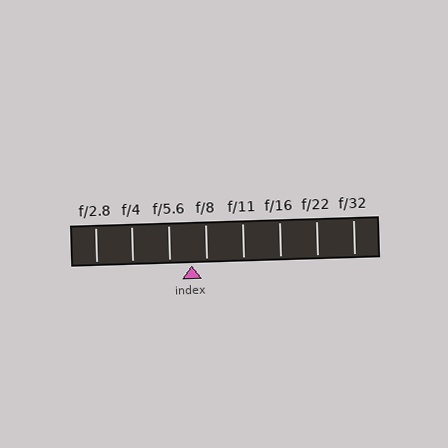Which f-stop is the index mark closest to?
The index mark is closest to f/8.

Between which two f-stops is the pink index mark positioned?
The index mark is between f/5.6 and f/8.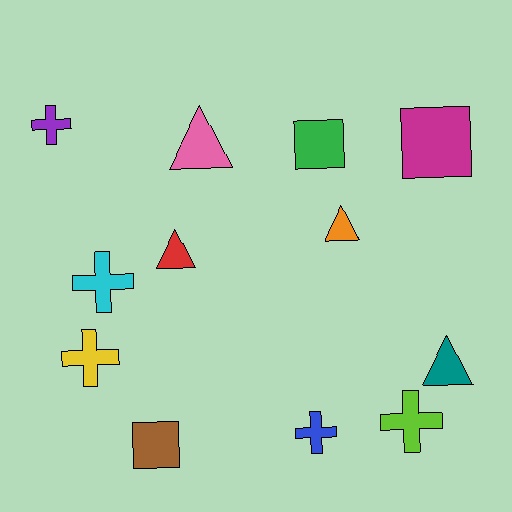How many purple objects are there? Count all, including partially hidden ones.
There is 1 purple object.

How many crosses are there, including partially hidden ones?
There are 5 crosses.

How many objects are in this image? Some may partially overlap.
There are 12 objects.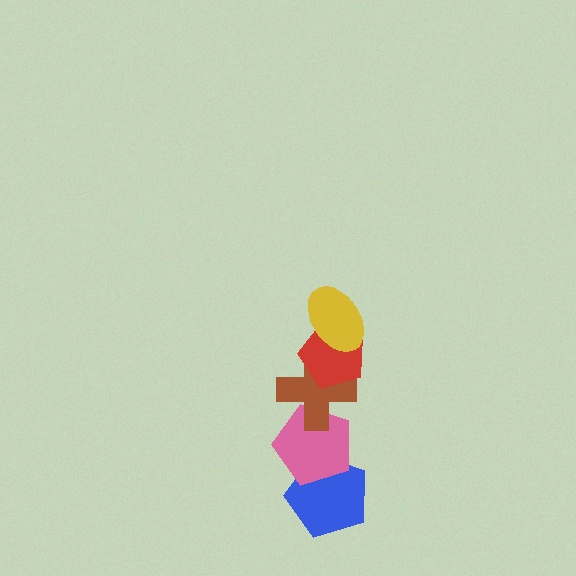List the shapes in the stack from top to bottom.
From top to bottom: the yellow ellipse, the red pentagon, the brown cross, the pink pentagon, the blue pentagon.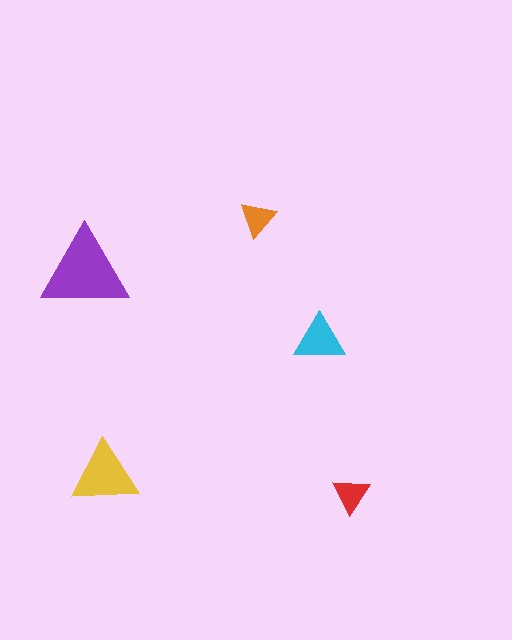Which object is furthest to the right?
The red triangle is rightmost.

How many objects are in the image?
There are 5 objects in the image.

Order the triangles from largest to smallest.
the purple one, the yellow one, the cyan one, the red one, the orange one.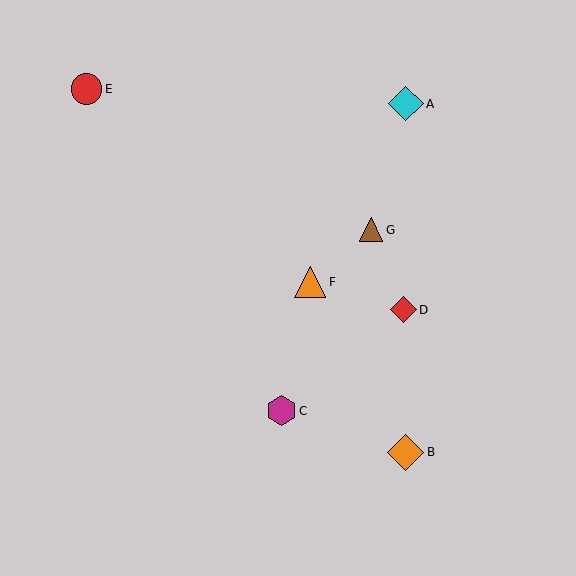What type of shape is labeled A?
Shape A is a cyan diamond.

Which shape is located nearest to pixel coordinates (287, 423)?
The magenta hexagon (labeled C) at (282, 411) is nearest to that location.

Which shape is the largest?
The orange diamond (labeled B) is the largest.